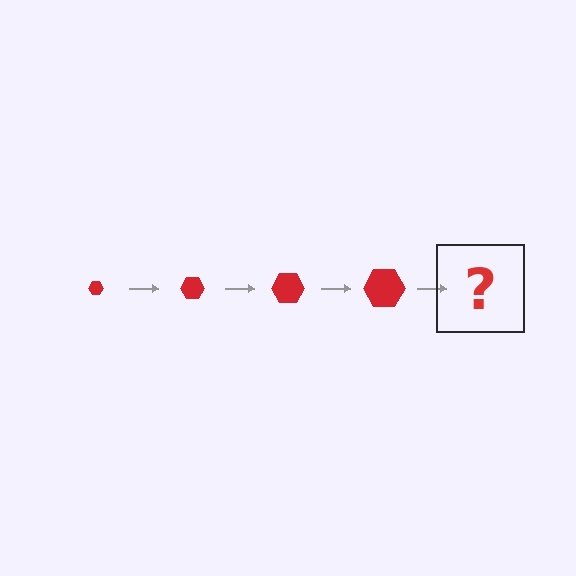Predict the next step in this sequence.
The next step is a red hexagon, larger than the previous one.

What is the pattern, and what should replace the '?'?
The pattern is that the hexagon gets progressively larger each step. The '?' should be a red hexagon, larger than the previous one.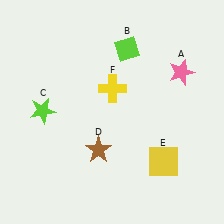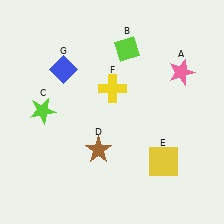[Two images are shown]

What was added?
A blue diamond (G) was added in Image 2.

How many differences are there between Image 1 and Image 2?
There is 1 difference between the two images.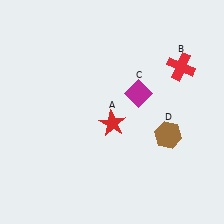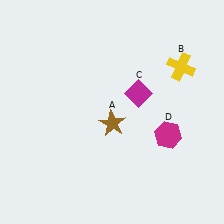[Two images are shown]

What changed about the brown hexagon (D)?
In Image 1, D is brown. In Image 2, it changed to magenta.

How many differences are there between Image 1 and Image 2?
There are 3 differences between the two images.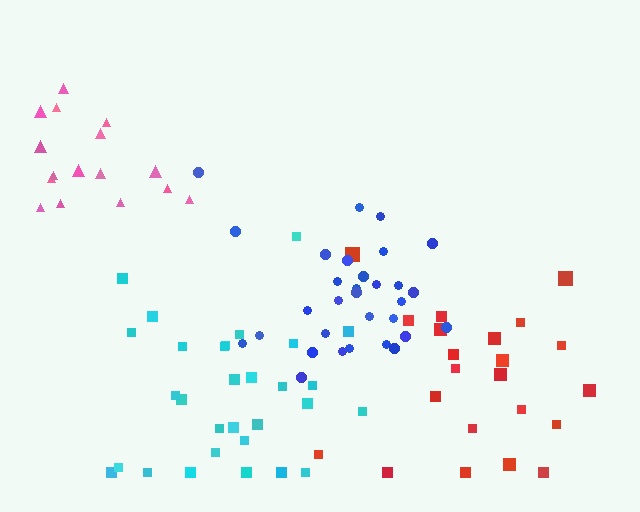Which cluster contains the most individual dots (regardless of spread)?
Blue (31).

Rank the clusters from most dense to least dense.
blue, pink, cyan, red.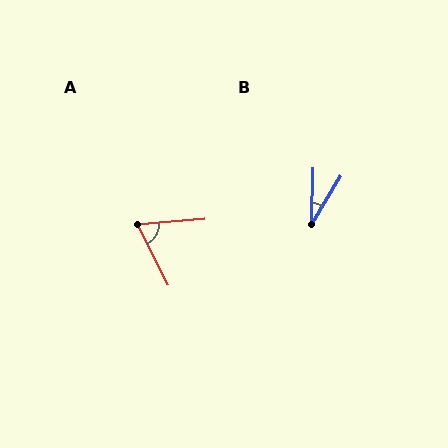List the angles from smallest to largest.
B (30°), A (68°).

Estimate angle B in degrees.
Approximately 30 degrees.